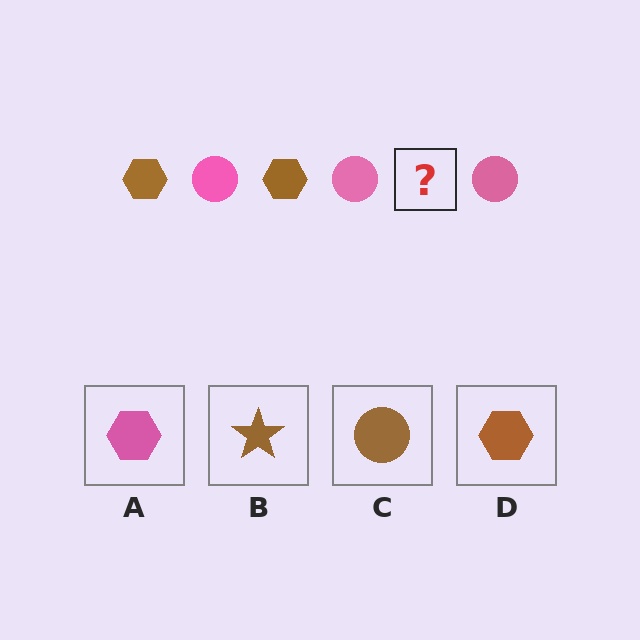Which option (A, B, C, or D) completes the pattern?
D.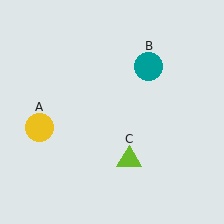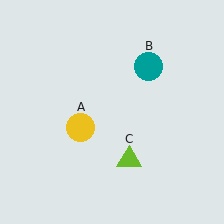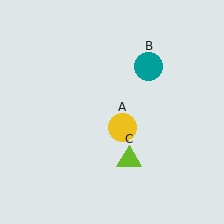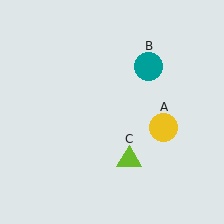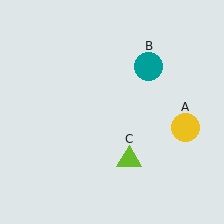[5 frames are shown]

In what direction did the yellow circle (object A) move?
The yellow circle (object A) moved right.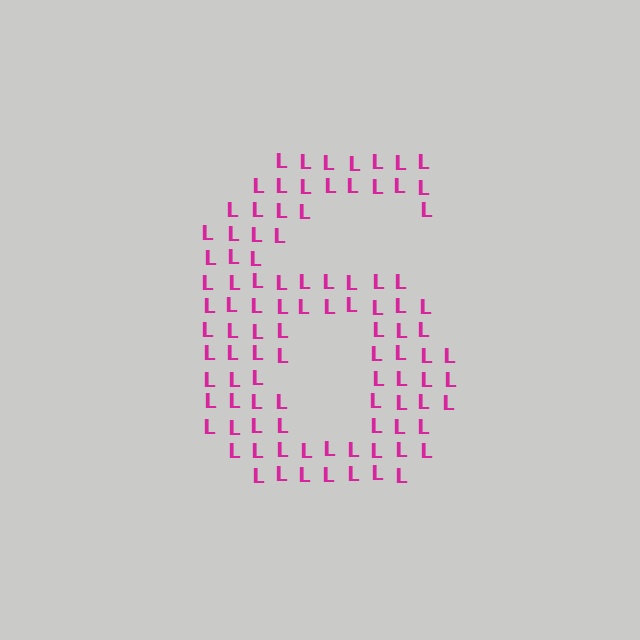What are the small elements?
The small elements are letter L's.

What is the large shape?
The large shape is the digit 6.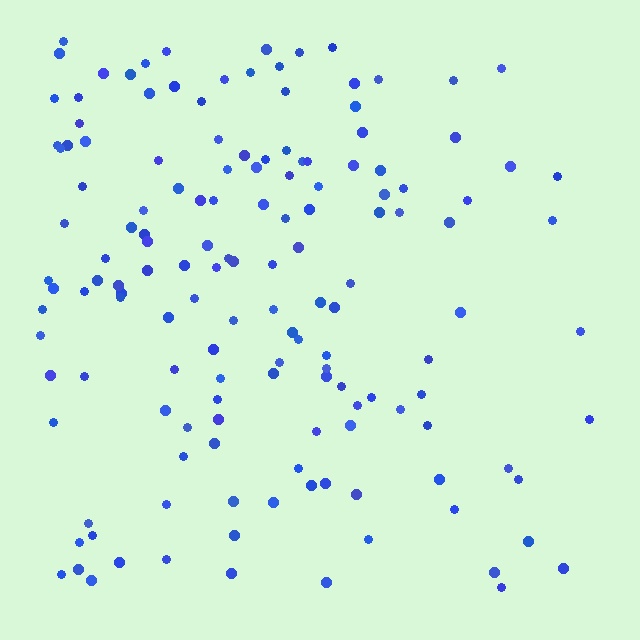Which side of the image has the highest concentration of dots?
The left.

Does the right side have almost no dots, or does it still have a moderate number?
Still a moderate number, just noticeably fewer than the left.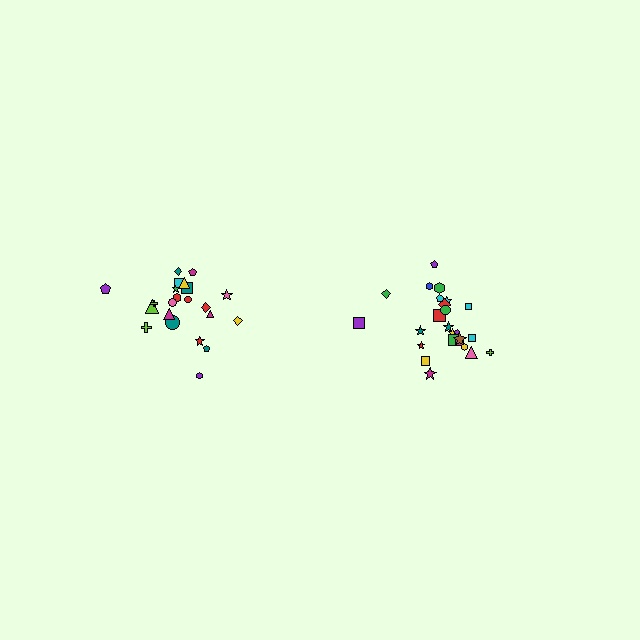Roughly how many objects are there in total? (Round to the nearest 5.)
Roughly 45 objects in total.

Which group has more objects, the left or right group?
The right group.